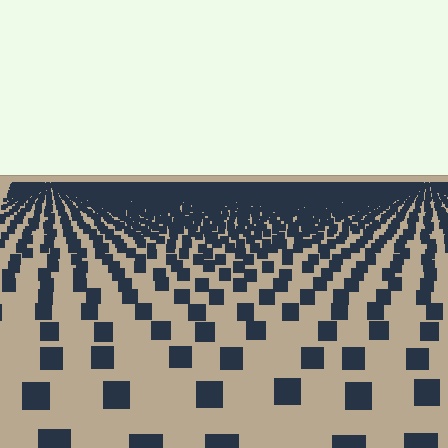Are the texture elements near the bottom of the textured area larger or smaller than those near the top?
Larger. Near the bottom, elements are closer to the viewer and appear at a bigger on-screen size.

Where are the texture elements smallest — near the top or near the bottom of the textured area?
Near the top.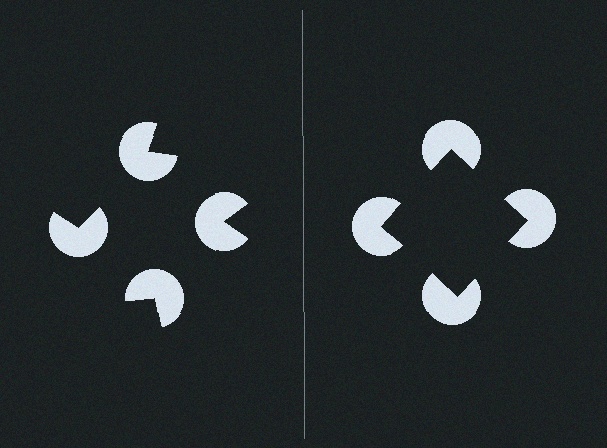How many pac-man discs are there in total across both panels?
8 — 4 on each side.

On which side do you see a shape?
An illusory square appears on the right side. On the left side the wedge cuts are rotated, so no coherent shape forms.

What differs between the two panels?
The pac-man discs are positioned identically on both sides; only the wedge orientations differ. On the right they align to a square; on the left they are misaligned.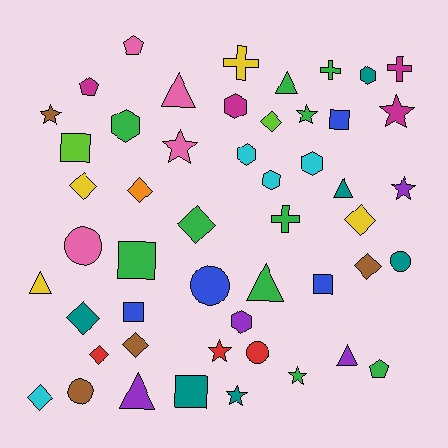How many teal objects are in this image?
There are 6 teal objects.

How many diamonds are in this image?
There are 10 diamonds.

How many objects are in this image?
There are 50 objects.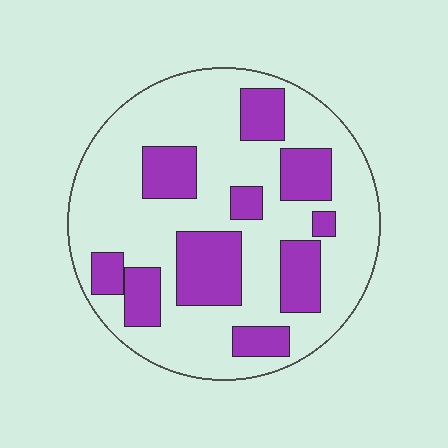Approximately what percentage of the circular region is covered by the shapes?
Approximately 30%.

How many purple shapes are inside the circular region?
10.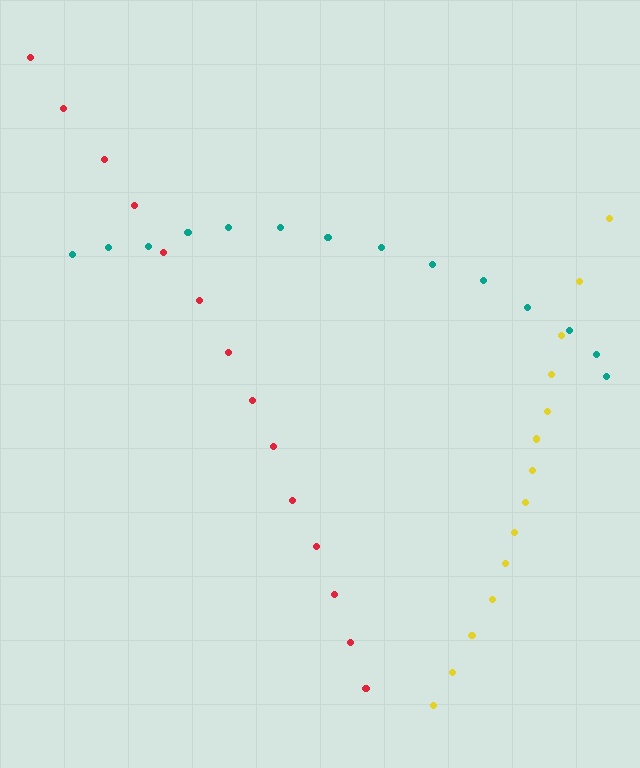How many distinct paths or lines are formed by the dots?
There are 3 distinct paths.